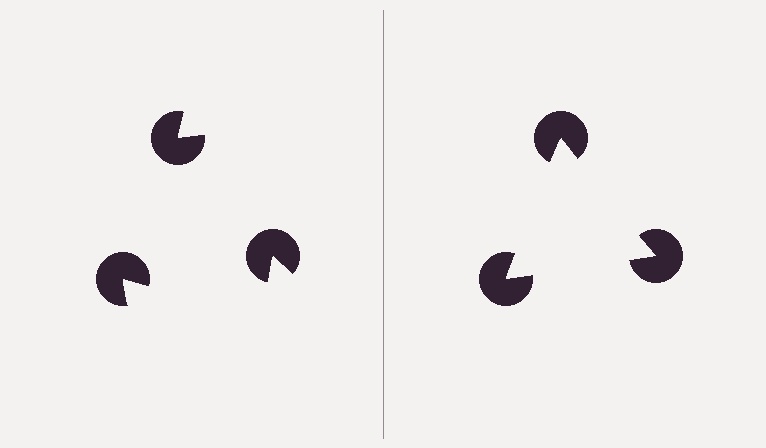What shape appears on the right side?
An illusory triangle.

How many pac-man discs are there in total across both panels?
6 — 3 on each side.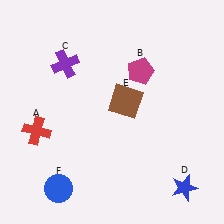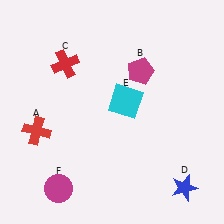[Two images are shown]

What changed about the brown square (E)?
In Image 1, E is brown. In Image 2, it changed to cyan.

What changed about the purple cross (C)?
In Image 1, C is purple. In Image 2, it changed to red.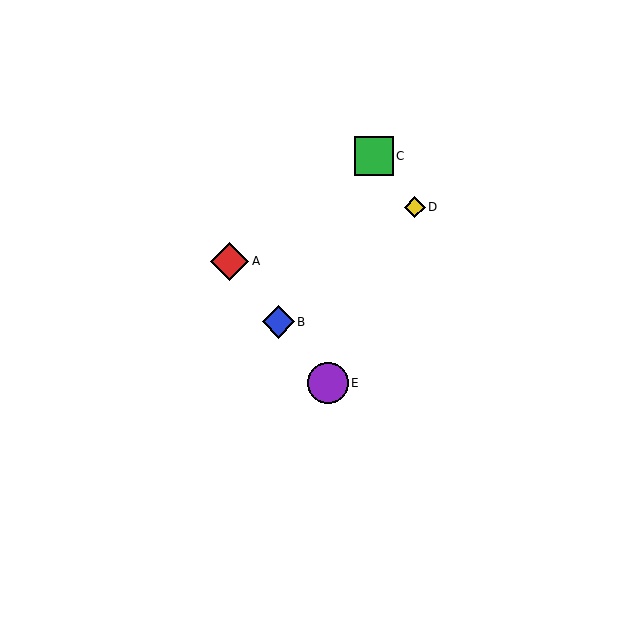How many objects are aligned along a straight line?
3 objects (A, B, E) are aligned along a straight line.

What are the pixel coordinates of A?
Object A is at (229, 261).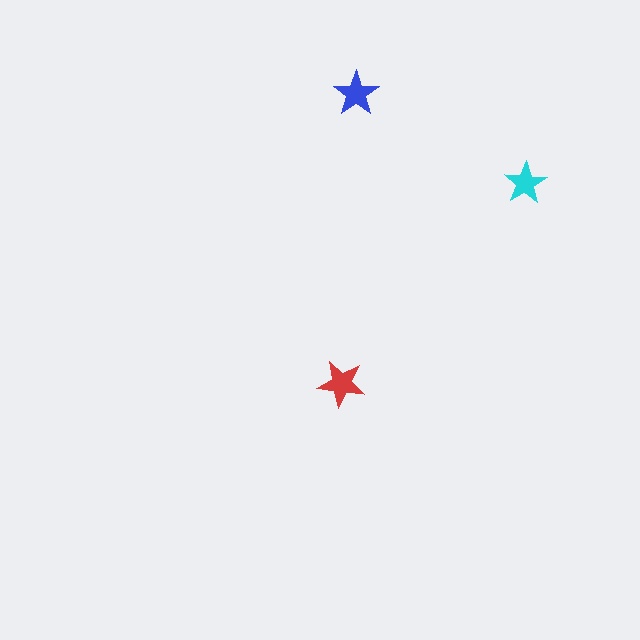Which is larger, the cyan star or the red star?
The red one.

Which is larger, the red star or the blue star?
The red one.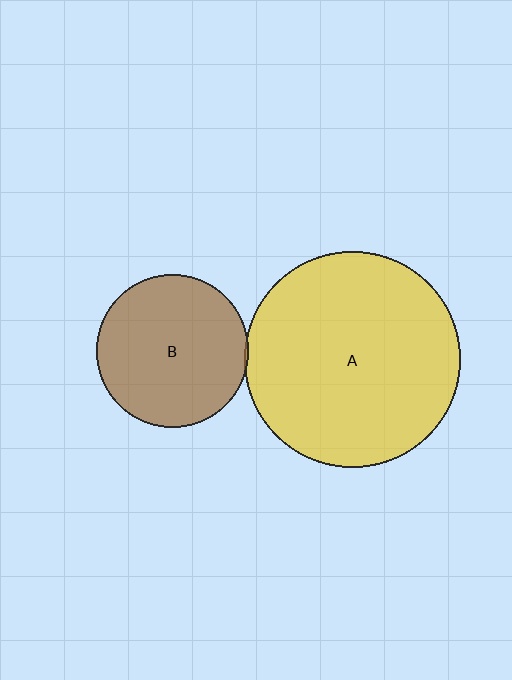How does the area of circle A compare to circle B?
Approximately 2.0 times.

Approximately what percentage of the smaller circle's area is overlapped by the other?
Approximately 5%.